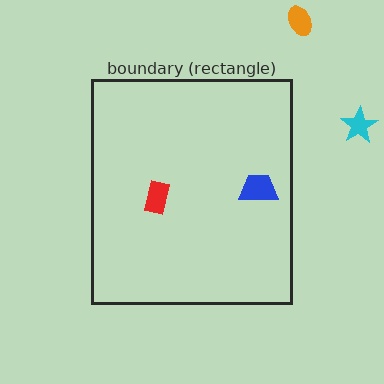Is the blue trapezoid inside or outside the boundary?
Inside.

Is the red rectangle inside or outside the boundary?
Inside.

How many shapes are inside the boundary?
2 inside, 2 outside.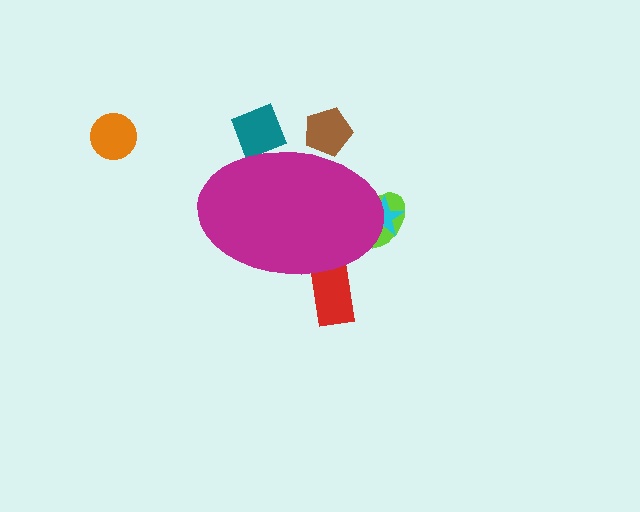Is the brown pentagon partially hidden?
Yes, the brown pentagon is partially hidden behind the magenta ellipse.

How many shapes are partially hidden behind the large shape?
5 shapes are partially hidden.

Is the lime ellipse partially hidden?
Yes, the lime ellipse is partially hidden behind the magenta ellipse.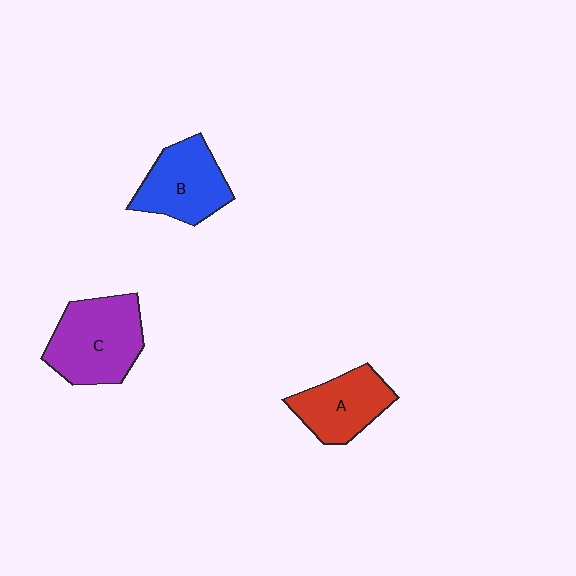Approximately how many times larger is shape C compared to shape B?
Approximately 1.2 times.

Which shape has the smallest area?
Shape A (red).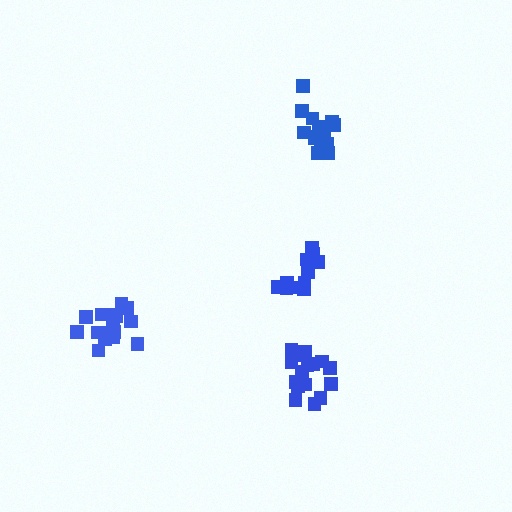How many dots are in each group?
Group 1: 11 dots, Group 2: 15 dots, Group 3: 17 dots, Group 4: 16 dots (59 total).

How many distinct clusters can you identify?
There are 4 distinct clusters.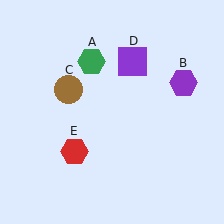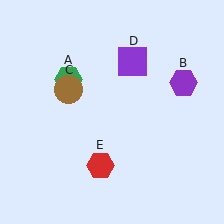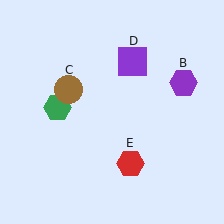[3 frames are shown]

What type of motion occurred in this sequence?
The green hexagon (object A), red hexagon (object E) rotated counterclockwise around the center of the scene.